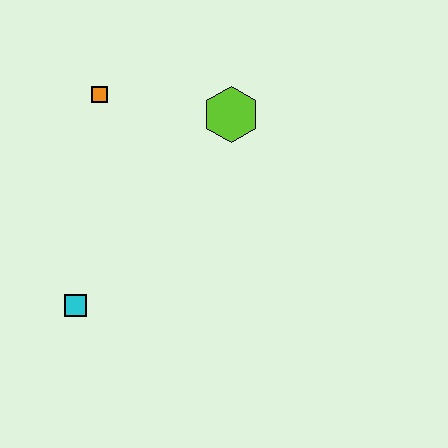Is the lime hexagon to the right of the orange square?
Yes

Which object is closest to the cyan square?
The orange square is closest to the cyan square.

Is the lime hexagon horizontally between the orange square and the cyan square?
No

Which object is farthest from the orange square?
The cyan square is farthest from the orange square.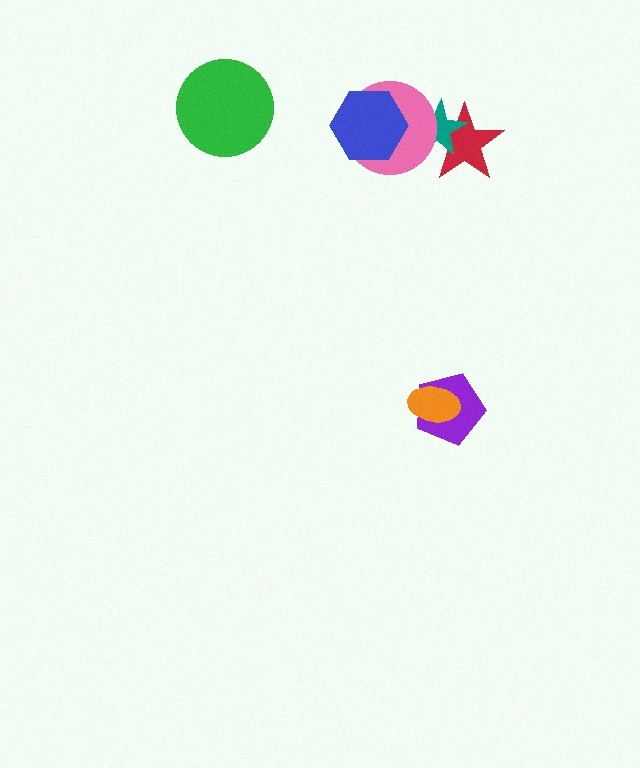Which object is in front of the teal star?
The pink circle is in front of the teal star.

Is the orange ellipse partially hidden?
No, no other shape covers it.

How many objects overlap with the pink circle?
3 objects overlap with the pink circle.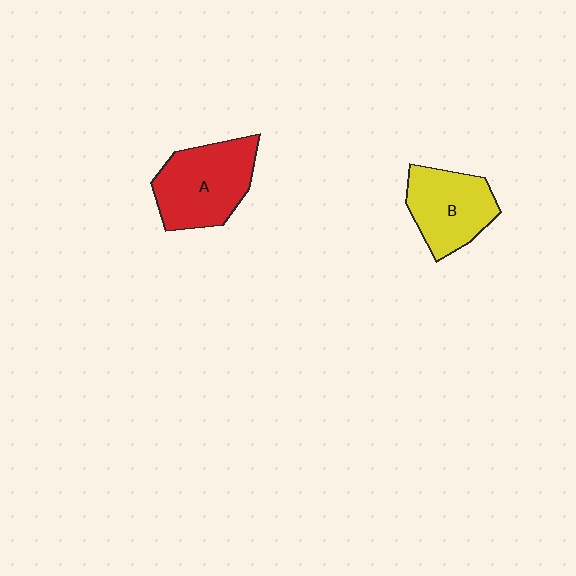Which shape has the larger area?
Shape A (red).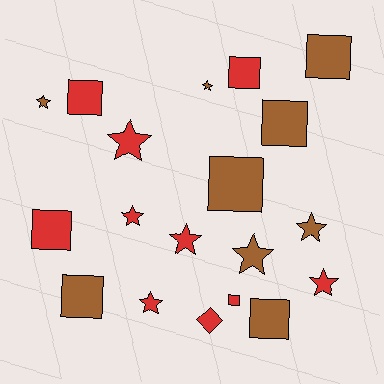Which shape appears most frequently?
Square, with 9 objects.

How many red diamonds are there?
There is 1 red diamond.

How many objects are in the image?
There are 19 objects.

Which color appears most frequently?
Red, with 10 objects.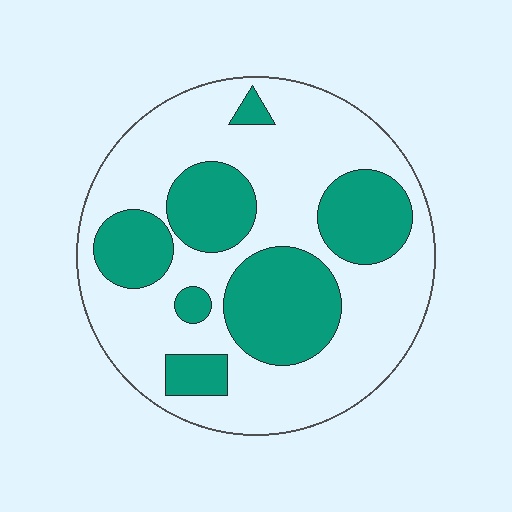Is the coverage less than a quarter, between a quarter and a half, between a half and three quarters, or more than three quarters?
Between a quarter and a half.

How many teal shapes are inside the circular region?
7.